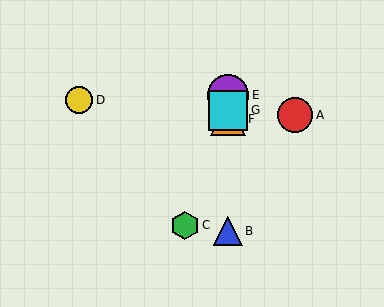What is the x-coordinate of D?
Object D is at x≈79.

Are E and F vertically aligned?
Yes, both are at x≈228.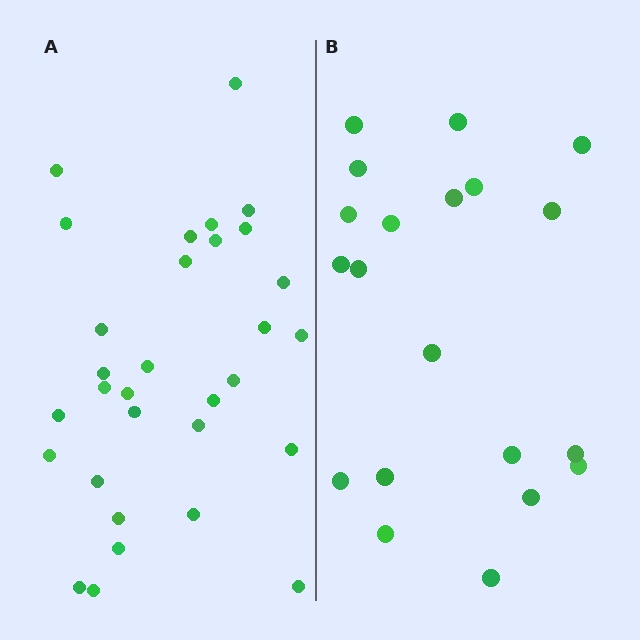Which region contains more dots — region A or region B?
Region A (the left region) has more dots.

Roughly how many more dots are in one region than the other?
Region A has roughly 12 or so more dots than region B.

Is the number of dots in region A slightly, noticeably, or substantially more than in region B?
Region A has substantially more. The ratio is roughly 1.6 to 1.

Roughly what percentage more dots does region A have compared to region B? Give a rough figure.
About 55% more.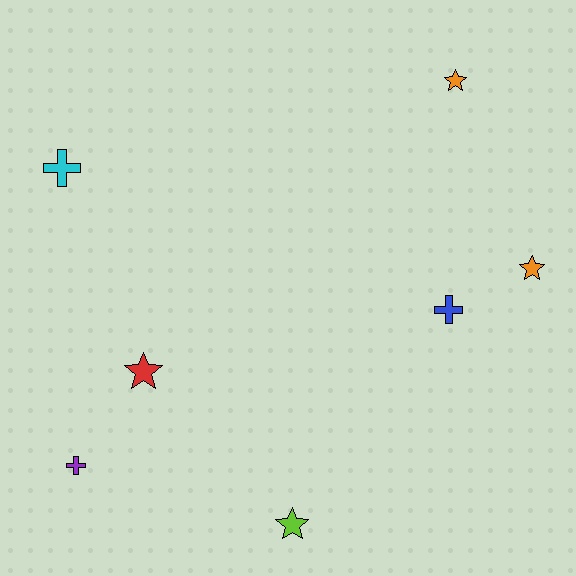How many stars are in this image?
There are 4 stars.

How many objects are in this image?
There are 7 objects.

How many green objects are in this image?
There are no green objects.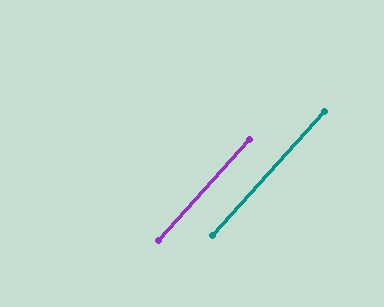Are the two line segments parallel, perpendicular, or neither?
Parallel — their directions differ by only 0.3°.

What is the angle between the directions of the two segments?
Approximately 0 degrees.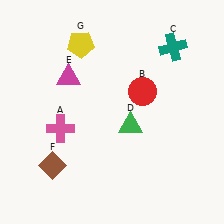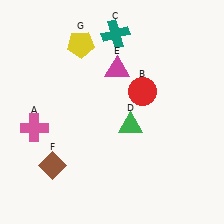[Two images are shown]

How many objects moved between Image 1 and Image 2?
3 objects moved between the two images.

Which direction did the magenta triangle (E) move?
The magenta triangle (E) moved right.